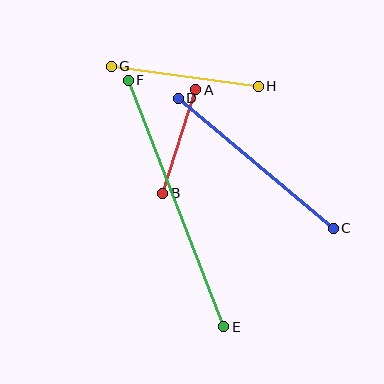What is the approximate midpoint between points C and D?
The midpoint is at approximately (256, 163) pixels.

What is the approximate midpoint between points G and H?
The midpoint is at approximately (185, 76) pixels.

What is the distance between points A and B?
The distance is approximately 109 pixels.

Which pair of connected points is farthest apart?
Points E and F are farthest apart.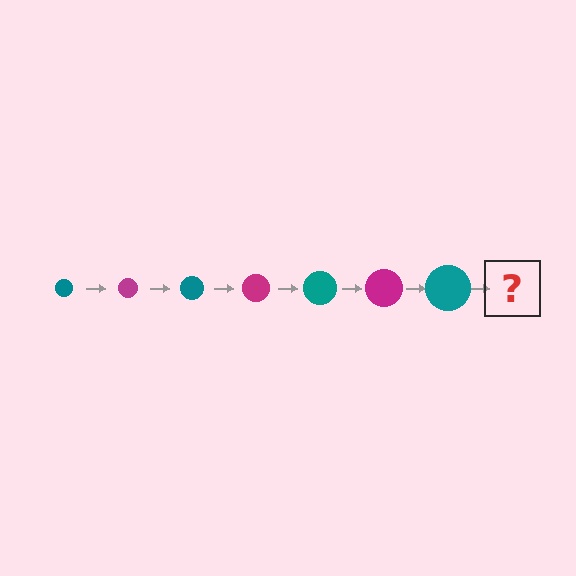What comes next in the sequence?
The next element should be a magenta circle, larger than the previous one.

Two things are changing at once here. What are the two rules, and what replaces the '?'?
The two rules are that the circle grows larger each step and the color cycles through teal and magenta. The '?' should be a magenta circle, larger than the previous one.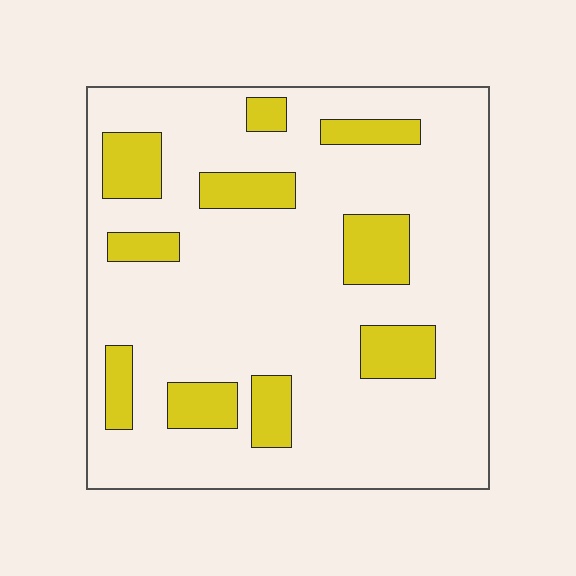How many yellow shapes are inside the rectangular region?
10.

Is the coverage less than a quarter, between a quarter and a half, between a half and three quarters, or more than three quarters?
Less than a quarter.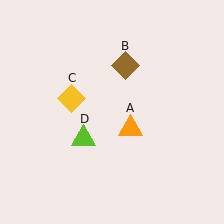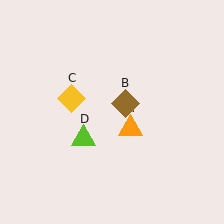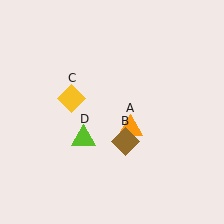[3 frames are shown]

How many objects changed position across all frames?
1 object changed position: brown diamond (object B).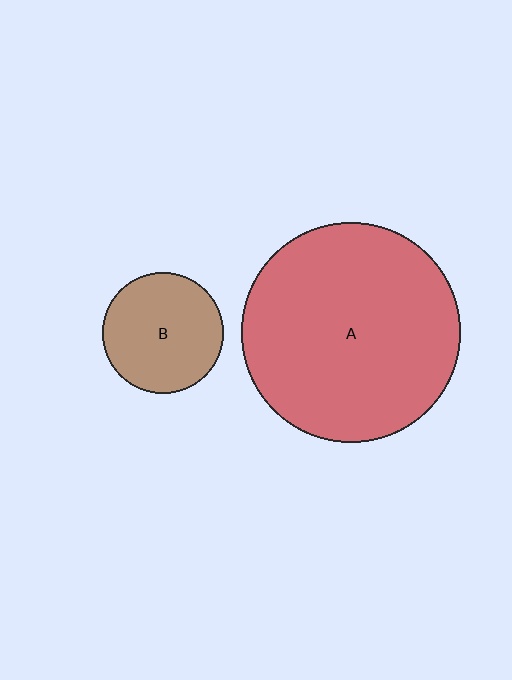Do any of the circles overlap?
No, none of the circles overlap.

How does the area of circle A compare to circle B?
Approximately 3.3 times.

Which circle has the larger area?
Circle A (red).